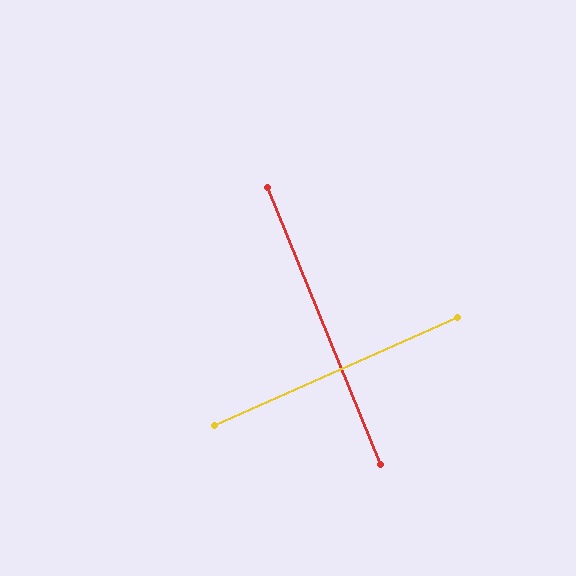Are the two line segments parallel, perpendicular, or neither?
Perpendicular — they meet at approximately 88°.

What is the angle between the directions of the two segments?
Approximately 88 degrees.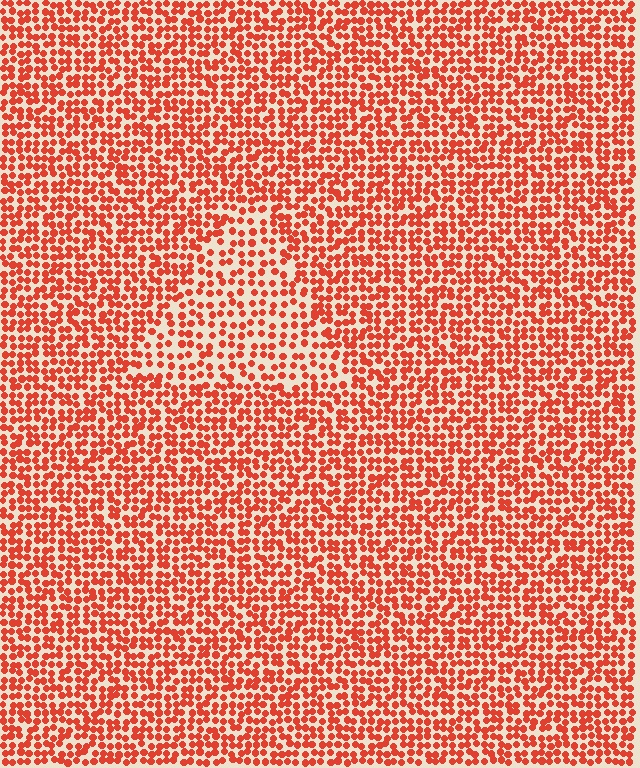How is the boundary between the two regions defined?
The boundary is defined by a change in element density (approximately 1.6x ratio). All elements are the same color, size, and shape.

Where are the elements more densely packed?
The elements are more densely packed outside the triangle boundary.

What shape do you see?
I see a triangle.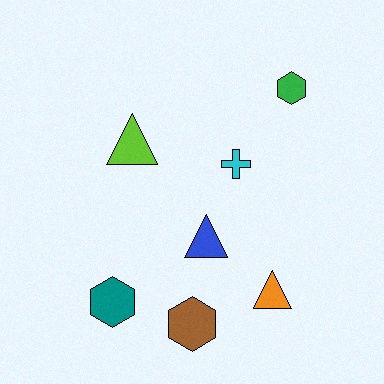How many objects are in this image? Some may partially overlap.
There are 7 objects.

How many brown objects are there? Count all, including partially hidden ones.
There is 1 brown object.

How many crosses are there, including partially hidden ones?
There is 1 cross.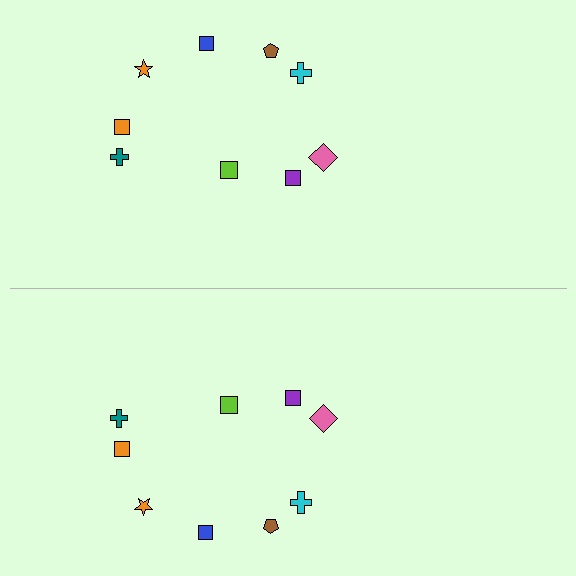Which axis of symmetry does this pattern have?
The pattern has a horizontal axis of symmetry running through the center of the image.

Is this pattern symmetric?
Yes, this pattern has bilateral (reflection) symmetry.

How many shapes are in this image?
There are 18 shapes in this image.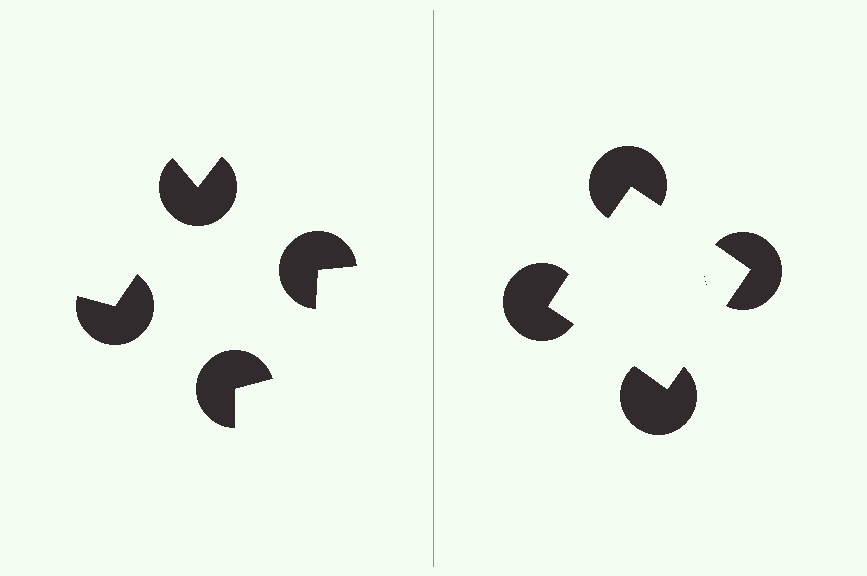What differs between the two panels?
The pac-man discs are positioned identically on both sides; only the wedge orientations differ. On the right they align to a square; on the left they are misaligned.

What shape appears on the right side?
An illusory square.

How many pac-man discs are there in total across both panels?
8 — 4 on each side.